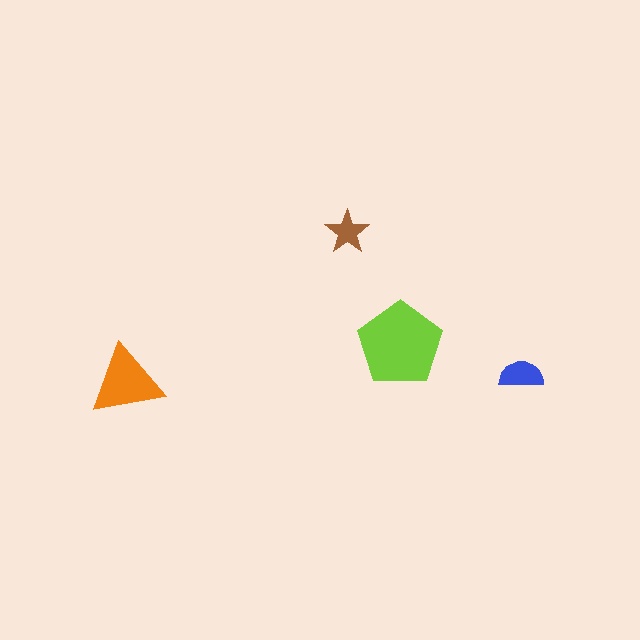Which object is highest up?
The brown star is topmost.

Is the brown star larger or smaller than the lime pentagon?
Smaller.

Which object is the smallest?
The brown star.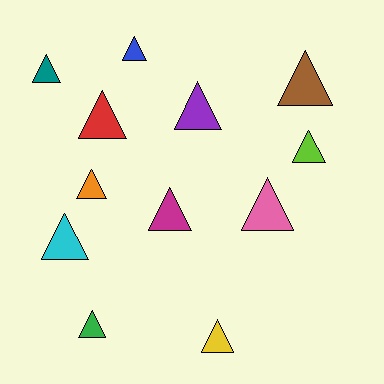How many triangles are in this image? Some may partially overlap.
There are 12 triangles.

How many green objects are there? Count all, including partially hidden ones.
There is 1 green object.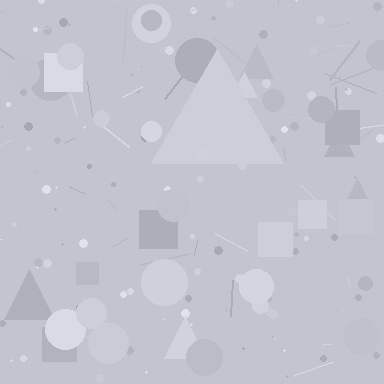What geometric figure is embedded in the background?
A triangle is embedded in the background.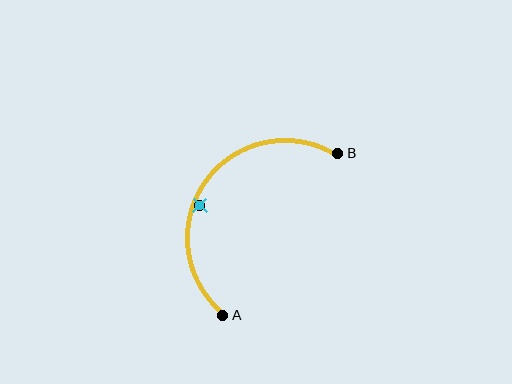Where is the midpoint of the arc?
The arc midpoint is the point on the curve farthest from the straight line joining A and B. It sits above and to the left of that line.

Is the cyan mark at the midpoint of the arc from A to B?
No — the cyan mark does not lie on the arc at all. It sits slightly inside the curve.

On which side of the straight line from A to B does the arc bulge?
The arc bulges above and to the left of the straight line connecting A and B.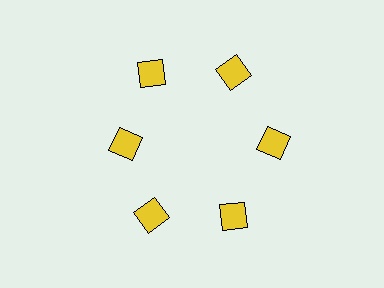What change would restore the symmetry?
The symmetry would be restored by moving it outward, back onto the ring so that all 6 squares sit at equal angles and equal distance from the center.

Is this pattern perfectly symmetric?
No. The 6 yellow squares are arranged in a ring, but one element near the 9 o'clock position is pulled inward toward the center, breaking the 6-fold rotational symmetry.